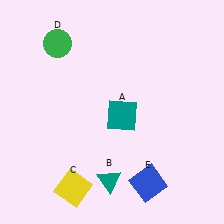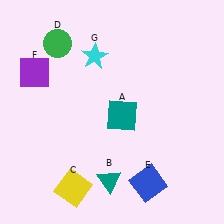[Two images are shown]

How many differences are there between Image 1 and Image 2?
There are 2 differences between the two images.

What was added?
A purple square (F), a cyan star (G) were added in Image 2.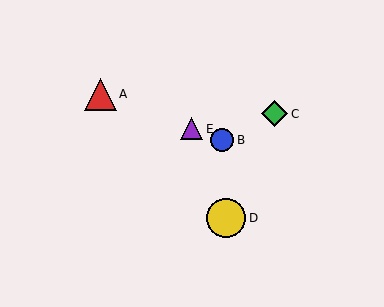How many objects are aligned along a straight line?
3 objects (A, B, E) are aligned along a straight line.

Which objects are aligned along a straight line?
Objects A, B, E are aligned along a straight line.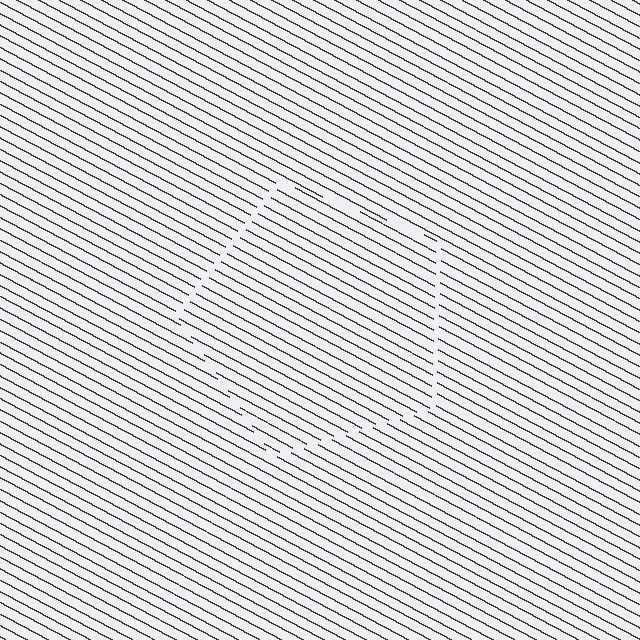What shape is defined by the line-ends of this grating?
An illusory pentagon. The interior of the shape contains the same grating, shifted by half a period — the contour is defined by the phase discontinuity where line-ends from the inner and outer gratings abut.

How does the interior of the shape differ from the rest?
The interior of the shape contains the same grating, shifted by half a period — the contour is defined by the phase discontinuity where line-ends from the inner and outer gratings abut.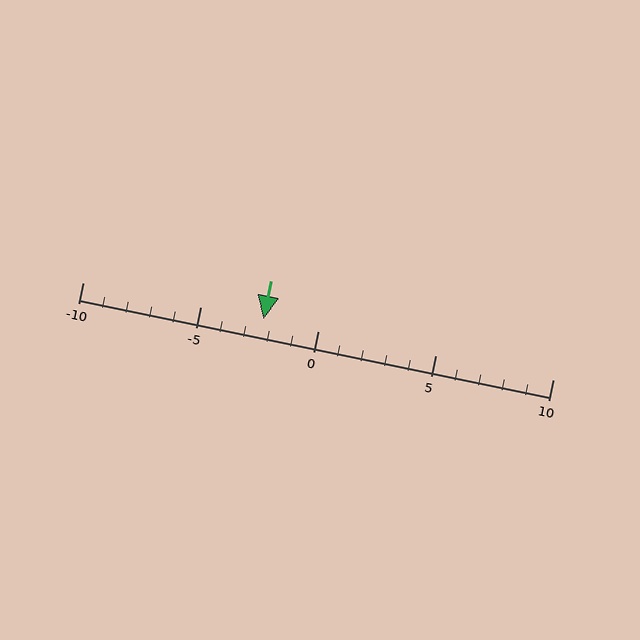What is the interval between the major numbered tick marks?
The major tick marks are spaced 5 units apart.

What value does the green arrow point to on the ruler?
The green arrow points to approximately -2.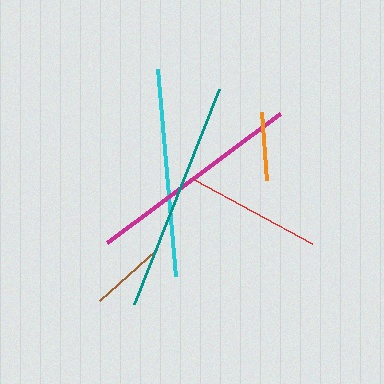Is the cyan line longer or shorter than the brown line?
The cyan line is longer than the brown line.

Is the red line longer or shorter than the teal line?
The teal line is longer than the red line.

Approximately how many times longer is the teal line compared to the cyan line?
The teal line is approximately 1.1 times the length of the cyan line.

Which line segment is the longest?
The teal line is the longest at approximately 232 pixels.